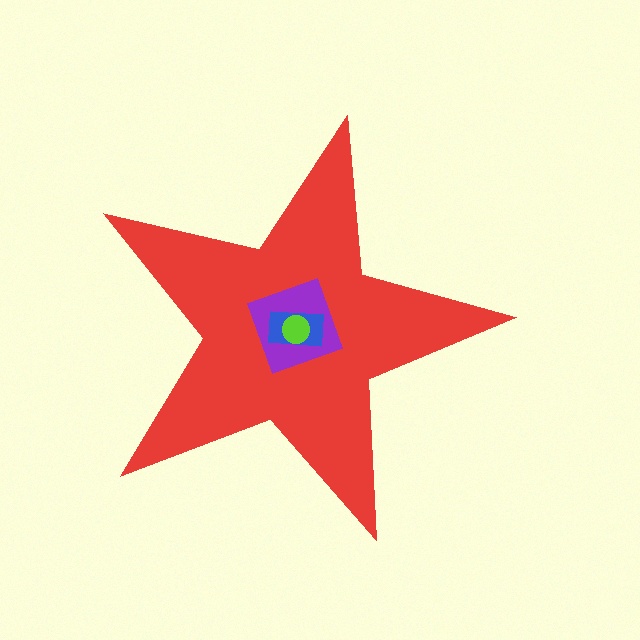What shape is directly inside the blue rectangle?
The lime circle.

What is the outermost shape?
The red star.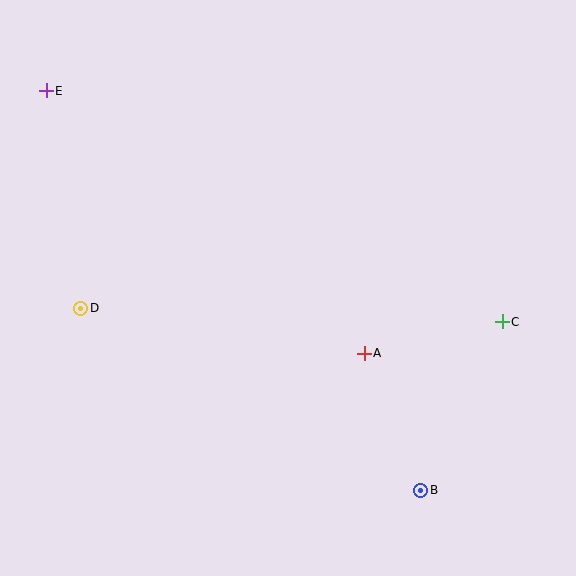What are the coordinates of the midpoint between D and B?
The midpoint between D and B is at (251, 399).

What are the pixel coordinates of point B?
Point B is at (421, 490).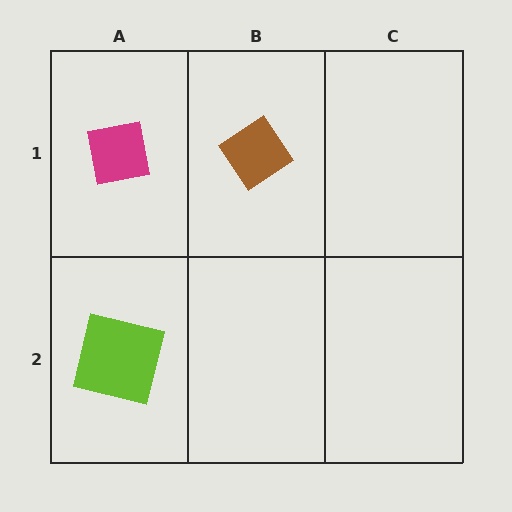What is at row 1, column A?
A magenta square.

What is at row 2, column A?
A lime square.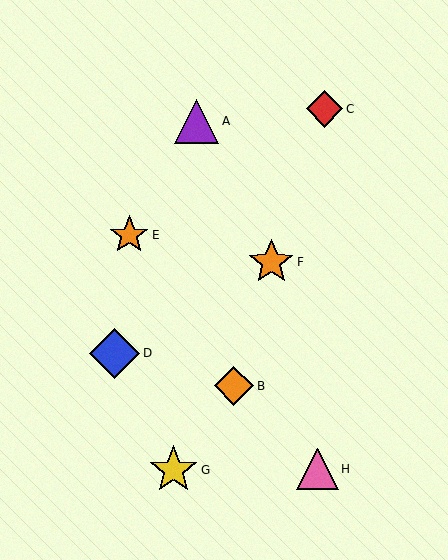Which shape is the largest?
The blue diamond (labeled D) is the largest.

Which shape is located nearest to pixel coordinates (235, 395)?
The orange diamond (labeled B) at (234, 386) is nearest to that location.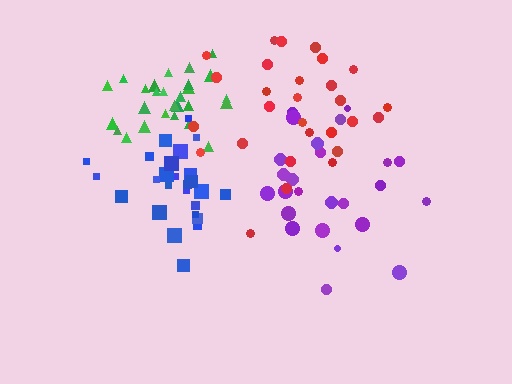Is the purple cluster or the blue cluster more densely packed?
Blue.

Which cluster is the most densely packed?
Green.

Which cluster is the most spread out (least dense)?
Red.